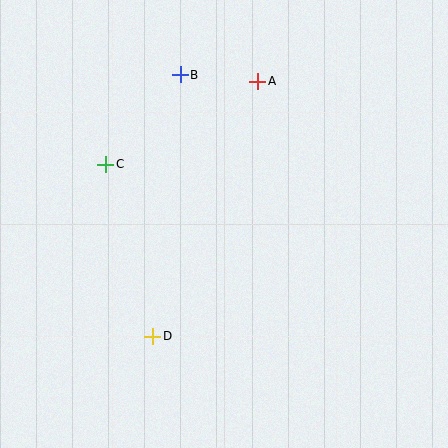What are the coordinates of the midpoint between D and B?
The midpoint between D and B is at (167, 206).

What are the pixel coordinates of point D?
Point D is at (153, 336).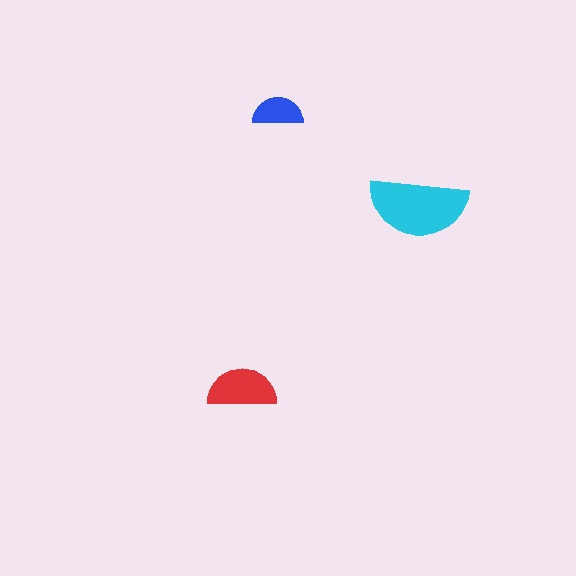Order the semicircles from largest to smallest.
the cyan one, the red one, the blue one.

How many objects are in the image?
There are 3 objects in the image.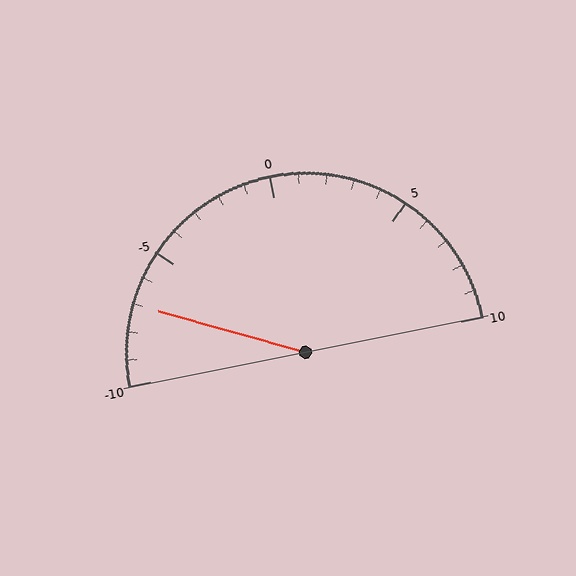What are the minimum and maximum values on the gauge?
The gauge ranges from -10 to 10.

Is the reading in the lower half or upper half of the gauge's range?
The reading is in the lower half of the range (-10 to 10).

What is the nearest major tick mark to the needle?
The nearest major tick mark is -5.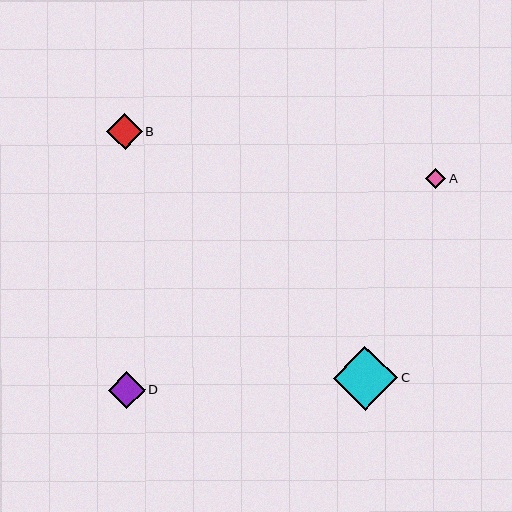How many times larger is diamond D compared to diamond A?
Diamond D is approximately 1.8 times the size of diamond A.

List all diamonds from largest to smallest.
From largest to smallest: C, D, B, A.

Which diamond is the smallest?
Diamond A is the smallest with a size of approximately 20 pixels.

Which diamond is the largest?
Diamond C is the largest with a size of approximately 64 pixels.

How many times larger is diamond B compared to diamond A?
Diamond B is approximately 1.8 times the size of diamond A.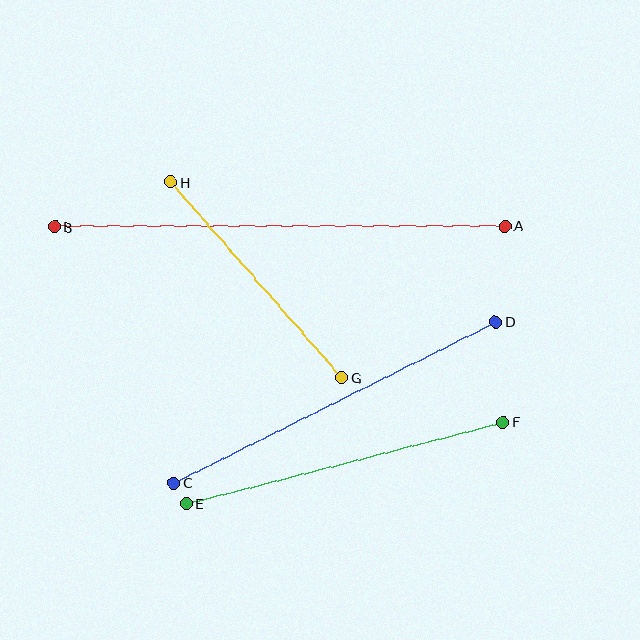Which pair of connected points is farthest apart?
Points A and B are farthest apart.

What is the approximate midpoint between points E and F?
The midpoint is at approximately (345, 463) pixels.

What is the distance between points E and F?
The distance is approximately 327 pixels.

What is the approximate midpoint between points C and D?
The midpoint is at approximately (335, 402) pixels.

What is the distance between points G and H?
The distance is approximately 259 pixels.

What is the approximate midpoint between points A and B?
The midpoint is at approximately (280, 226) pixels.